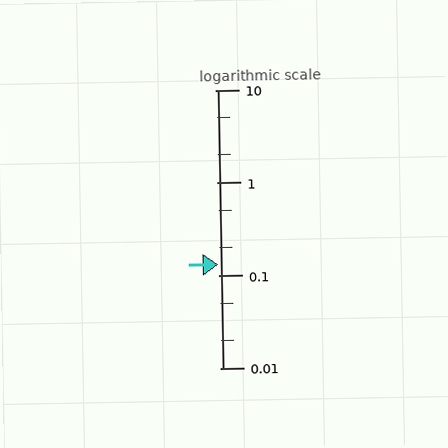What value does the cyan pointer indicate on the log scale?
The pointer indicates approximately 0.13.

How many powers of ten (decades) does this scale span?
The scale spans 3 decades, from 0.01 to 10.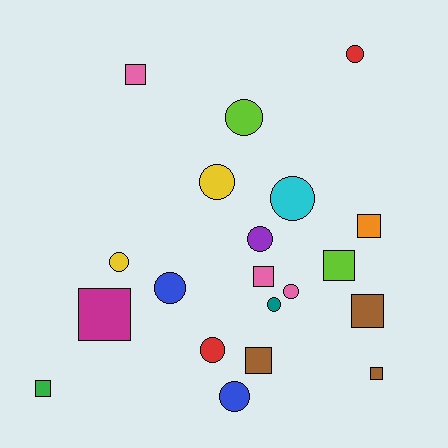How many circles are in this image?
There are 11 circles.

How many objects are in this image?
There are 20 objects.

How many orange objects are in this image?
There is 1 orange object.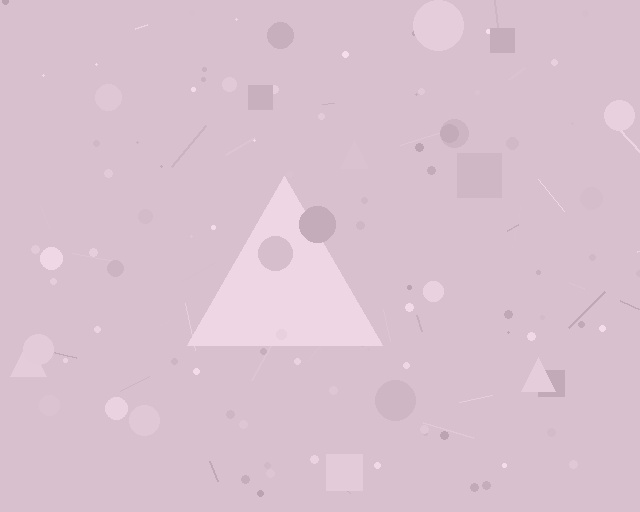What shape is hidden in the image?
A triangle is hidden in the image.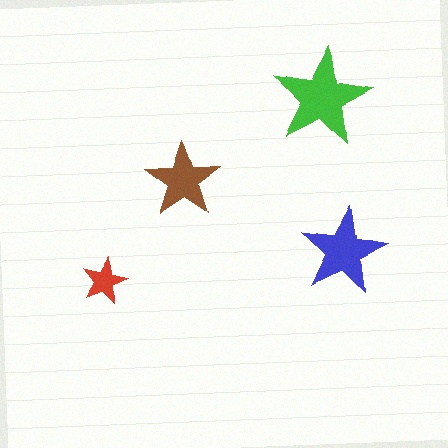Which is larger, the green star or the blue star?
The green one.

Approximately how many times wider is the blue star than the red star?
About 2 times wider.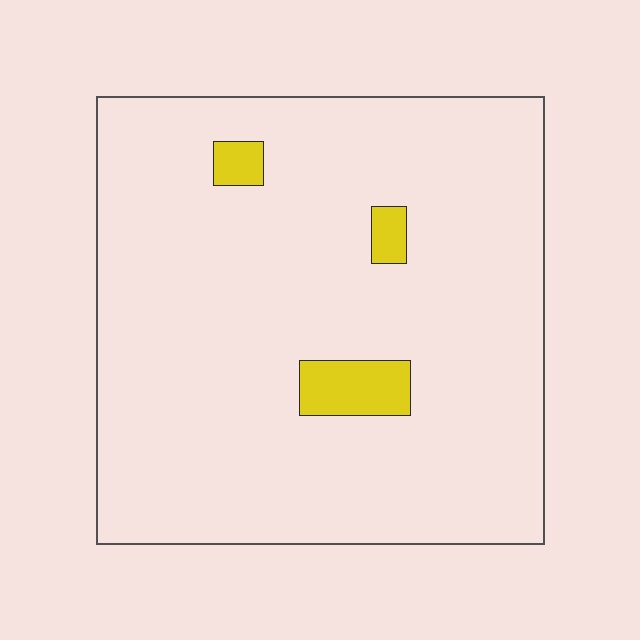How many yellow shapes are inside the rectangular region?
3.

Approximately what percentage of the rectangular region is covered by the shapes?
Approximately 5%.